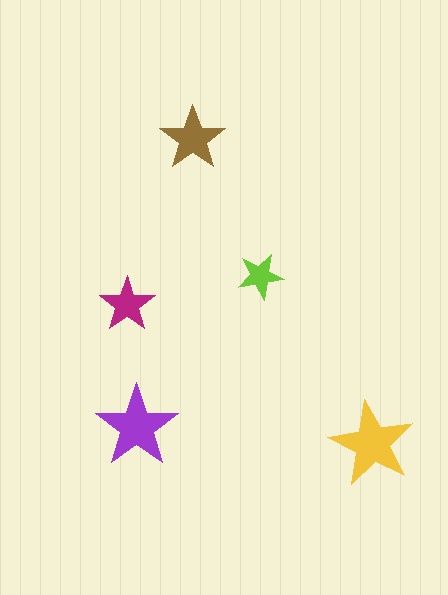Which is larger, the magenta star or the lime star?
The magenta one.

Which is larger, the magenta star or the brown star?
The brown one.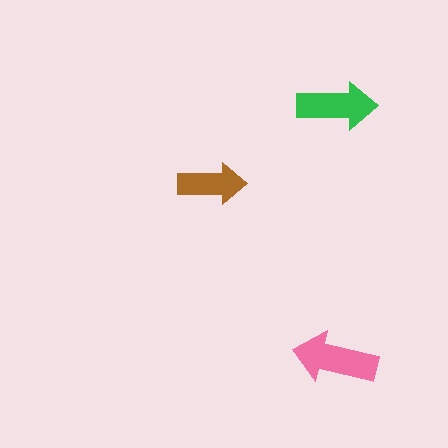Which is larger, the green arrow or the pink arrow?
The pink one.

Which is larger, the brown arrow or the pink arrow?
The pink one.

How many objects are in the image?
There are 3 objects in the image.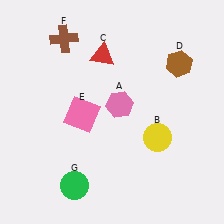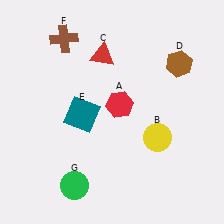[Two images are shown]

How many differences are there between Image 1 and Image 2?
There are 2 differences between the two images.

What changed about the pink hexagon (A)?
In Image 1, A is pink. In Image 2, it changed to red.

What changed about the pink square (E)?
In Image 1, E is pink. In Image 2, it changed to teal.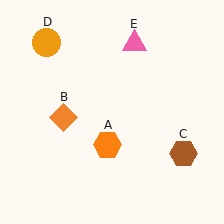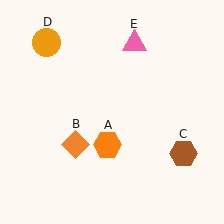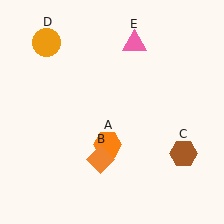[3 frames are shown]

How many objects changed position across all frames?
1 object changed position: orange diamond (object B).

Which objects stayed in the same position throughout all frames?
Orange hexagon (object A) and brown hexagon (object C) and orange circle (object D) and pink triangle (object E) remained stationary.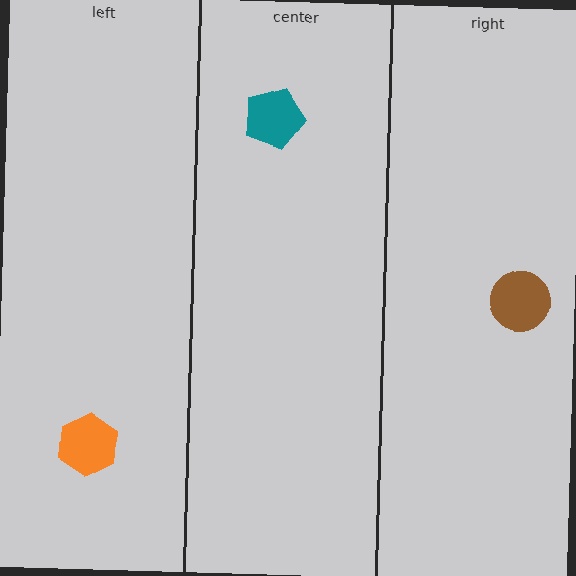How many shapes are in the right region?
1.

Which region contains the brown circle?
The right region.